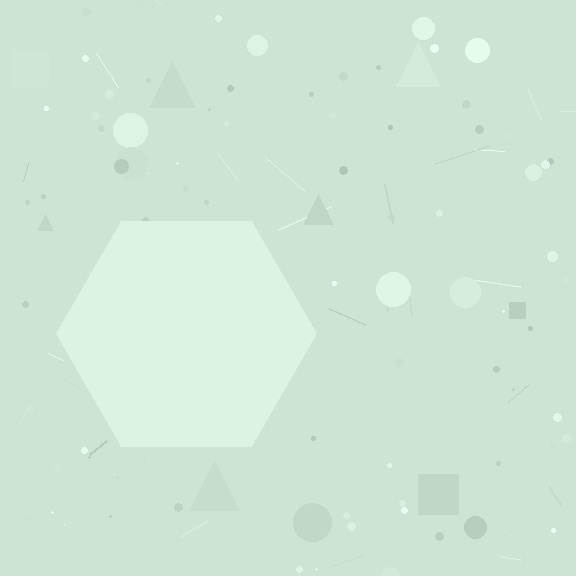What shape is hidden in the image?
A hexagon is hidden in the image.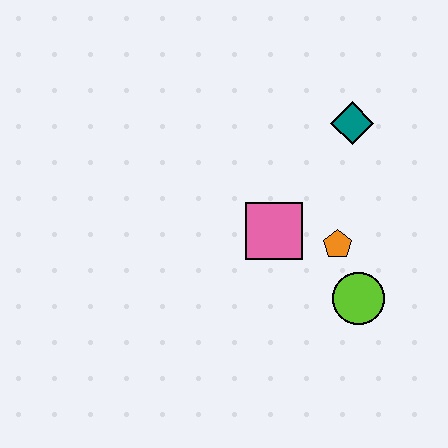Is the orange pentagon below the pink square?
Yes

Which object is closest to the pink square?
The orange pentagon is closest to the pink square.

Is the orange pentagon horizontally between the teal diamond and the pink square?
Yes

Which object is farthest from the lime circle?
The teal diamond is farthest from the lime circle.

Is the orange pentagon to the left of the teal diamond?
Yes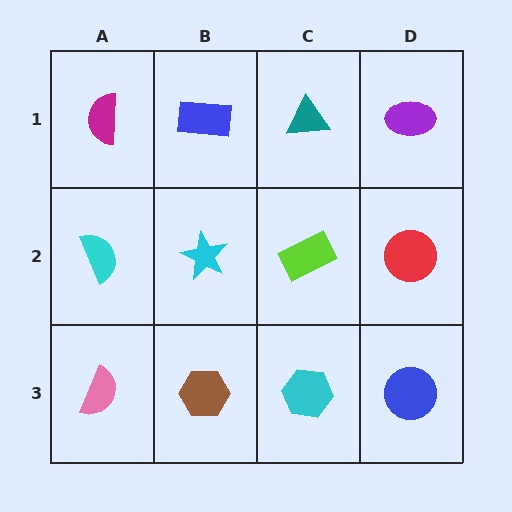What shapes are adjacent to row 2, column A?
A magenta semicircle (row 1, column A), a pink semicircle (row 3, column A), a cyan star (row 2, column B).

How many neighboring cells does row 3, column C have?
3.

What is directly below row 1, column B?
A cyan star.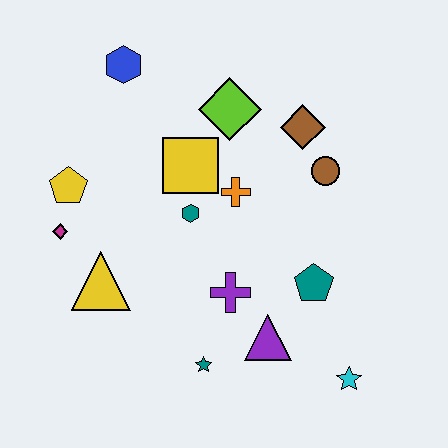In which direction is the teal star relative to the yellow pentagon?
The teal star is below the yellow pentagon.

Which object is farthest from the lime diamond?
The cyan star is farthest from the lime diamond.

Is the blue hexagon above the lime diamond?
Yes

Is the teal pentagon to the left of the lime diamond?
No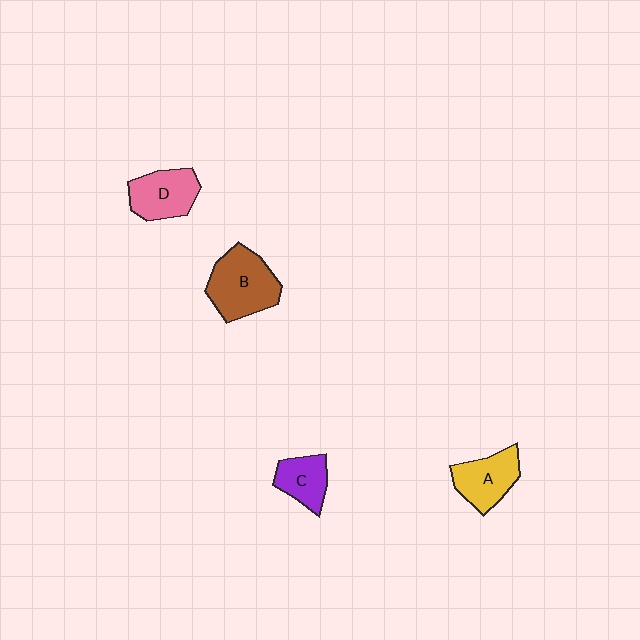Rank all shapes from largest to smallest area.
From largest to smallest: B (brown), D (pink), A (yellow), C (purple).